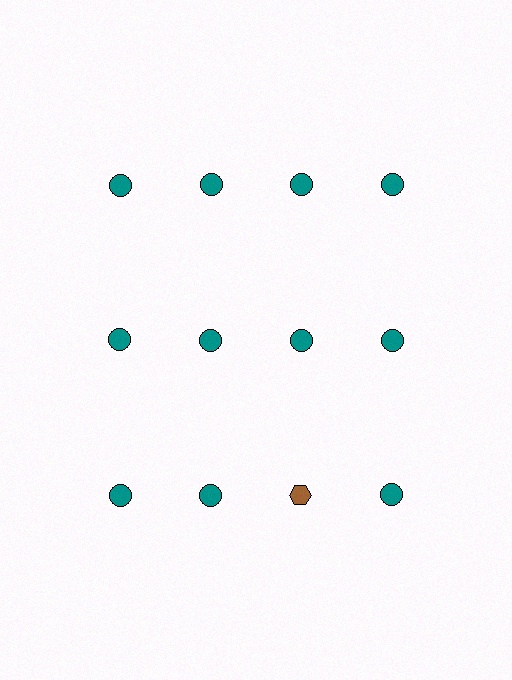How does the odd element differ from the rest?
It differs in both color (brown instead of teal) and shape (hexagon instead of circle).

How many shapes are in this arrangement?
There are 12 shapes arranged in a grid pattern.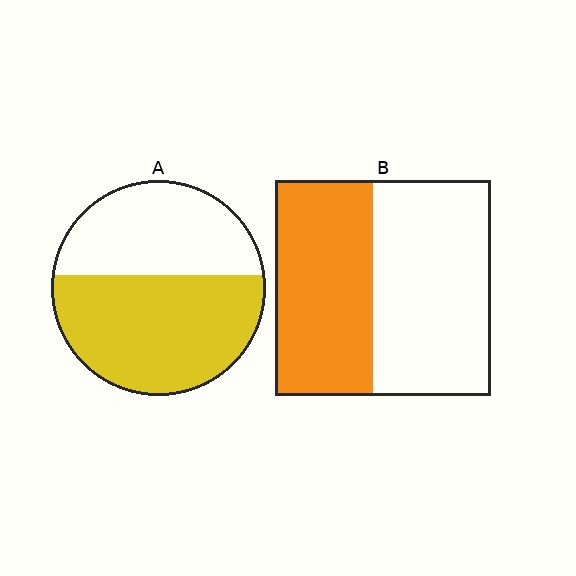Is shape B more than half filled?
No.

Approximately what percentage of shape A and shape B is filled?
A is approximately 60% and B is approximately 45%.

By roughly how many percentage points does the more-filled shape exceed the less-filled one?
By roughly 10 percentage points (A over B).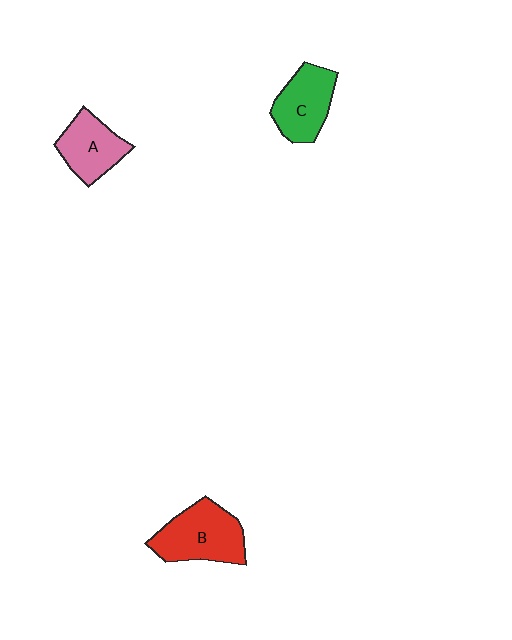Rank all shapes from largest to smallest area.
From largest to smallest: B (red), C (green), A (pink).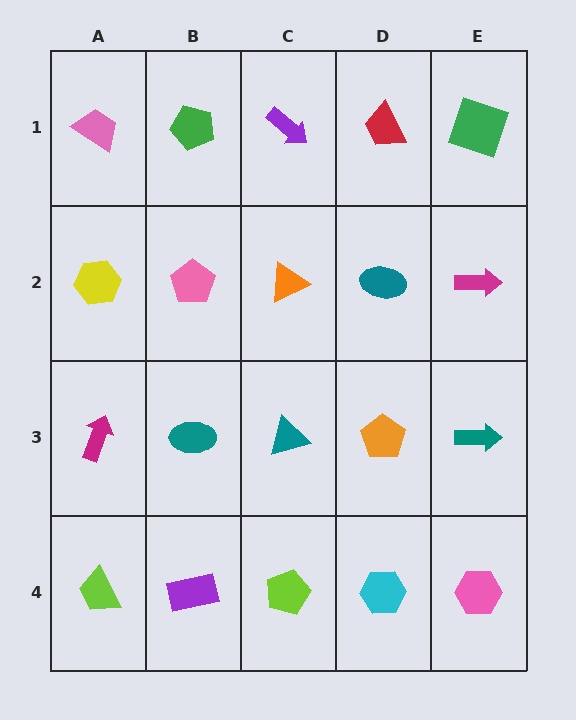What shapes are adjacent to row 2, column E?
A green square (row 1, column E), a teal arrow (row 3, column E), a teal ellipse (row 2, column D).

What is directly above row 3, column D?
A teal ellipse.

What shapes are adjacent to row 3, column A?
A yellow hexagon (row 2, column A), a lime trapezoid (row 4, column A), a teal ellipse (row 3, column B).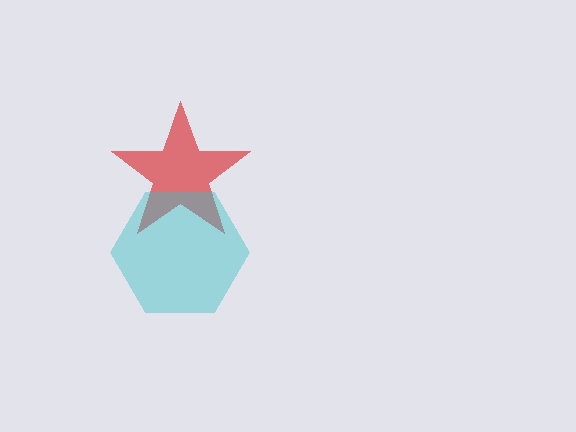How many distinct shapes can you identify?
There are 2 distinct shapes: a red star, a cyan hexagon.